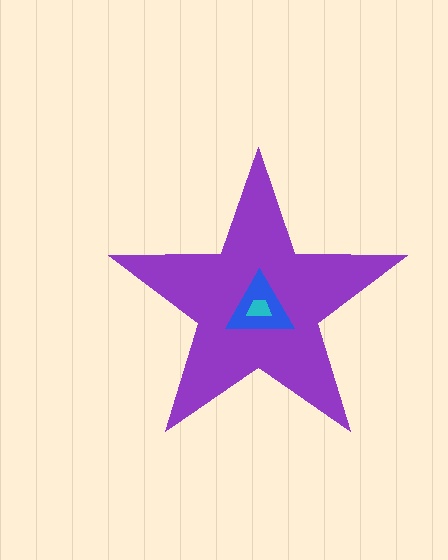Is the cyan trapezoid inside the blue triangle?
Yes.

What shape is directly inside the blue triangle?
The cyan trapezoid.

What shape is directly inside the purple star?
The blue triangle.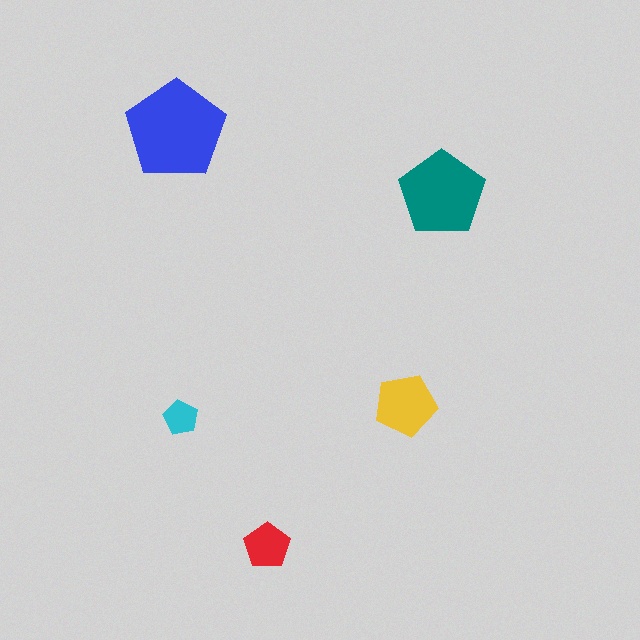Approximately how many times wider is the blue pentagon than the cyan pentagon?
About 3 times wider.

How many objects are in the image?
There are 5 objects in the image.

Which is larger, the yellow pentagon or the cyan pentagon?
The yellow one.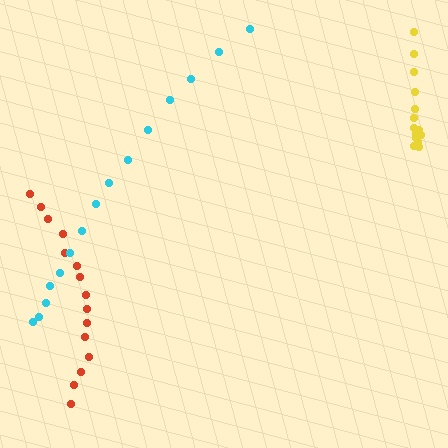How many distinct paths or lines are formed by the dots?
There are 3 distinct paths.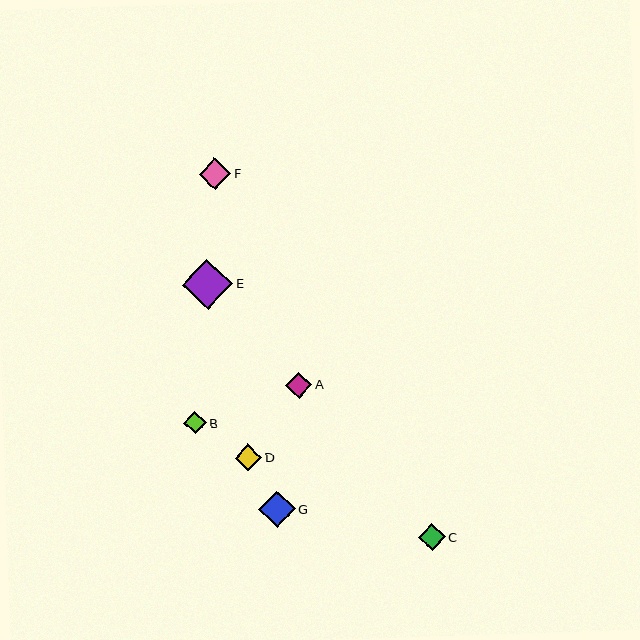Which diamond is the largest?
Diamond E is the largest with a size of approximately 50 pixels.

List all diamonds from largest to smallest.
From largest to smallest: E, G, F, C, D, A, B.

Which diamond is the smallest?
Diamond B is the smallest with a size of approximately 22 pixels.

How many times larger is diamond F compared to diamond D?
Diamond F is approximately 1.2 times the size of diamond D.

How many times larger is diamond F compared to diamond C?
Diamond F is approximately 1.2 times the size of diamond C.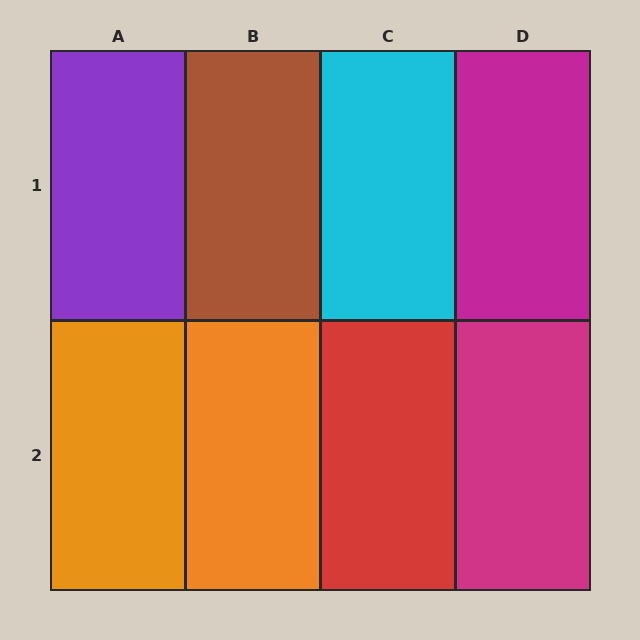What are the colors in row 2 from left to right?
Orange, orange, red, magenta.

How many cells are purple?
1 cell is purple.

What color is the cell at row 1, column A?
Purple.